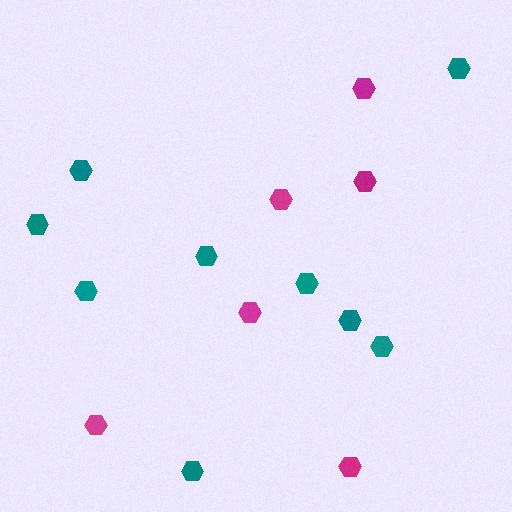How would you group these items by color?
There are 2 groups: one group of magenta hexagons (6) and one group of teal hexagons (9).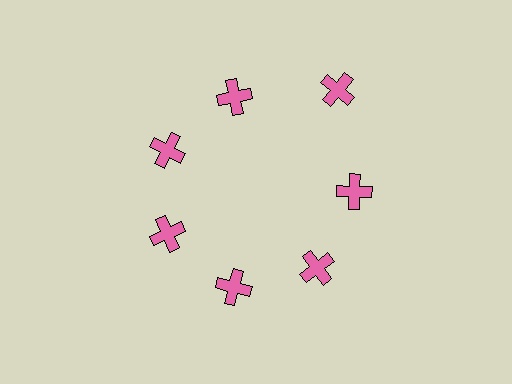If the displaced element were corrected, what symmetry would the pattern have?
It would have 7-fold rotational symmetry — the pattern would map onto itself every 51 degrees.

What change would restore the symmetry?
The symmetry would be restored by moving it inward, back onto the ring so that all 7 crosses sit at equal angles and equal distance from the center.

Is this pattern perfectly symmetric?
No. The 7 pink crosses are arranged in a ring, but one element near the 1 o'clock position is pushed outward from the center, breaking the 7-fold rotational symmetry.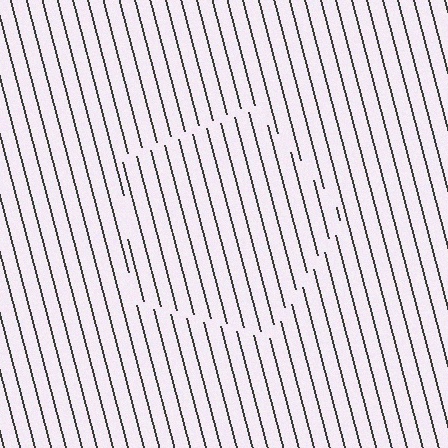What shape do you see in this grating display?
An illusory pentagon. The interior of the shape contains the same grating, shifted by half a period — the contour is defined by the phase discontinuity where line-ends from the inner and outer gratings abut.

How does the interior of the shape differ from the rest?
The interior of the shape contains the same grating, shifted by half a period — the contour is defined by the phase discontinuity where line-ends from the inner and outer gratings abut.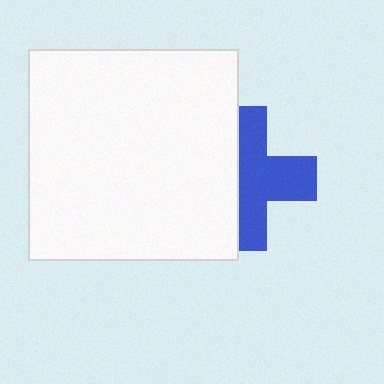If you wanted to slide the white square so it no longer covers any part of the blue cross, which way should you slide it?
Slide it left — that is the most direct way to separate the two shapes.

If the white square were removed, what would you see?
You would see the complete blue cross.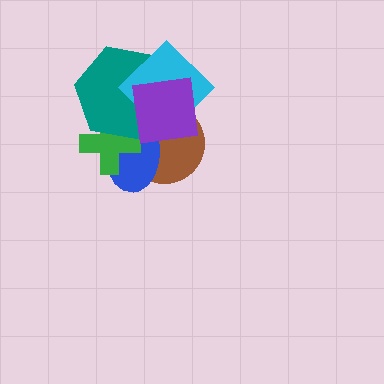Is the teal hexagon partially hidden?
Yes, it is partially covered by another shape.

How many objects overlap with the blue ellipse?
5 objects overlap with the blue ellipse.